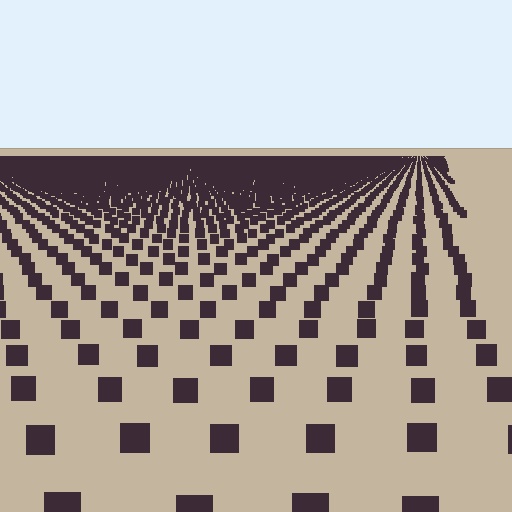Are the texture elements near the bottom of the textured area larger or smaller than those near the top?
Larger. Near the bottom, elements are closer to the viewer and appear at a bigger on-screen size.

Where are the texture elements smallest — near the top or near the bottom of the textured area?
Near the top.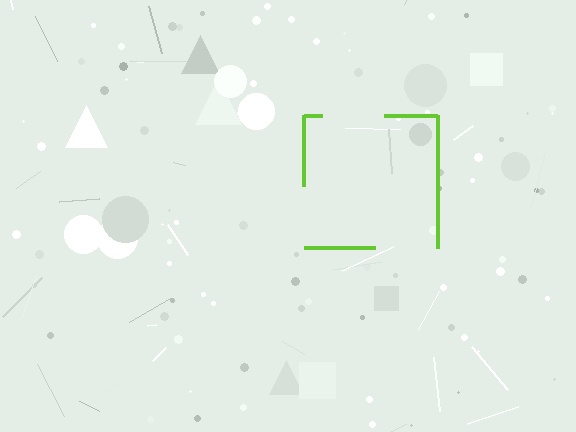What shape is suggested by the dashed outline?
The dashed outline suggests a square.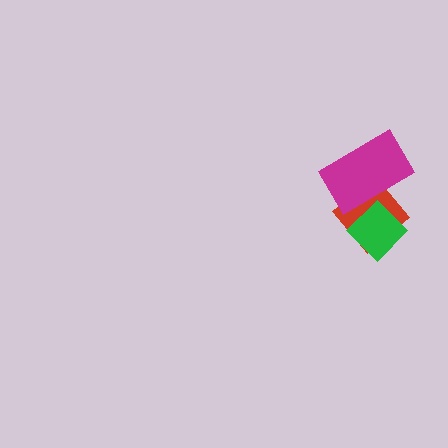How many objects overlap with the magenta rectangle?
2 objects overlap with the magenta rectangle.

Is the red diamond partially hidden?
Yes, it is partially covered by another shape.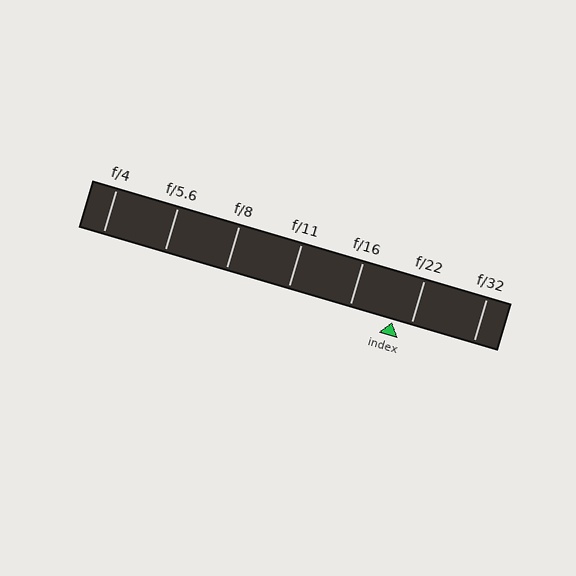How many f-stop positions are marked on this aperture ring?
There are 7 f-stop positions marked.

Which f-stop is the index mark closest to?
The index mark is closest to f/22.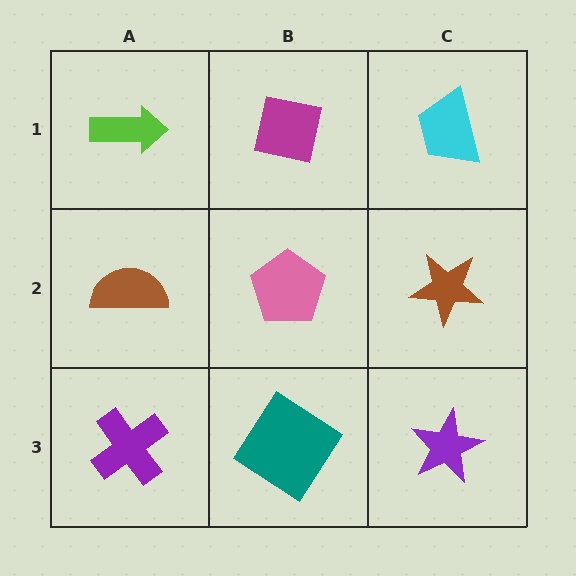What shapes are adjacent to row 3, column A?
A brown semicircle (row 2, column A), a teal diamond (row 3, column B).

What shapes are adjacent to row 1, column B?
A pink pentagon (row 2, column B), a lime arrow (row 1, column A), a cyan trapezoid (row 1, column C).